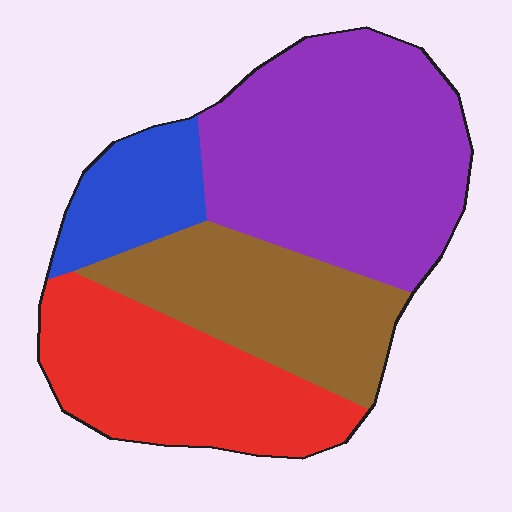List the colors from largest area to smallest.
From largest to smallest: purple, red, brown, blue.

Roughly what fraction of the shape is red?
Red takes up about one quarter (1/4) of the shape.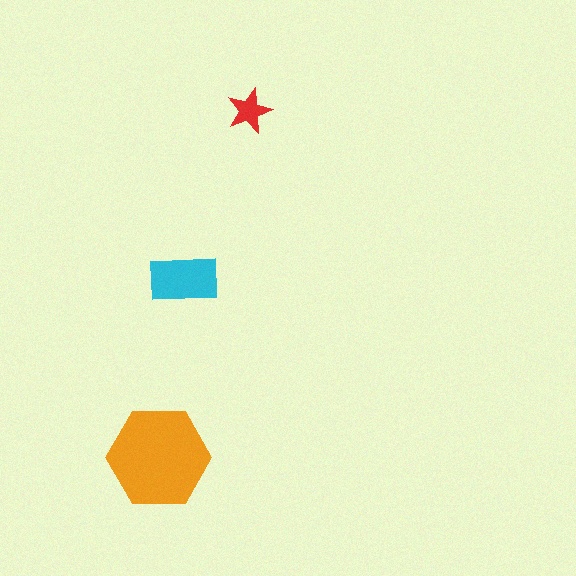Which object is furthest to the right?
The red star is rightmost.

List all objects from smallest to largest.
The red star, the cyan rectangle, the orange hexagon.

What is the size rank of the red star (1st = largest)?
3rd.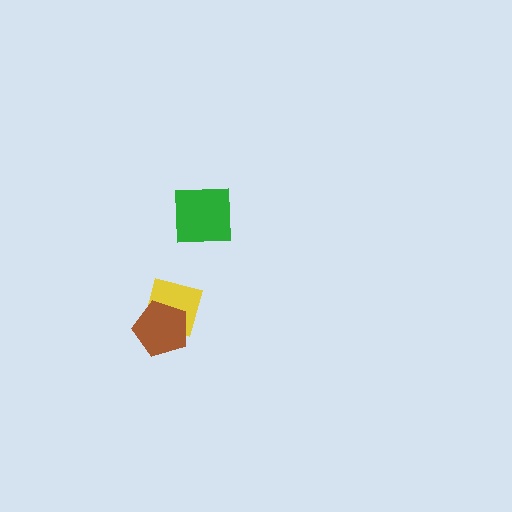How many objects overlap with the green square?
0 objects overlap with the green square.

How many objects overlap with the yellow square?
1 object overlaps with the yellow square.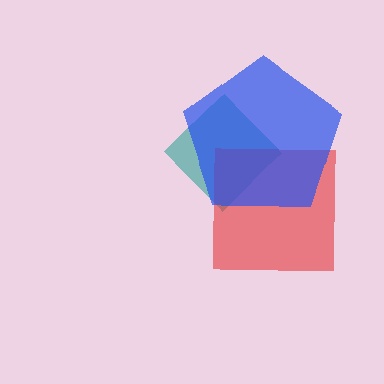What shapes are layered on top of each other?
The layered shapes are: a teal diamond, a red square, a blue pentagon.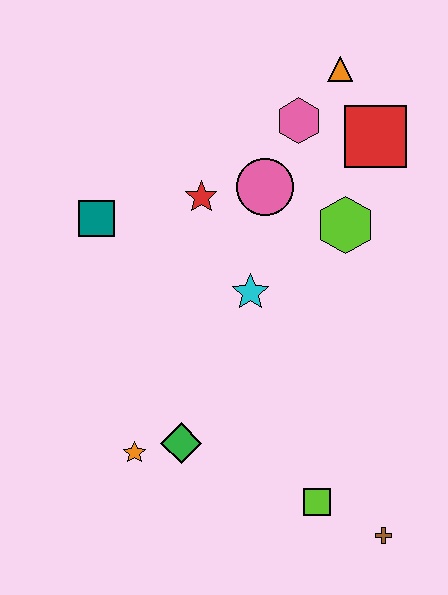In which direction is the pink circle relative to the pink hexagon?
The pink circle is below the pink hexagon.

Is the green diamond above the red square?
No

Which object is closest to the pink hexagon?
The orange triangle is closest to the pink hexagon.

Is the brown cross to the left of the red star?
No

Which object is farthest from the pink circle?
The brown cross is farthest from the pink circle.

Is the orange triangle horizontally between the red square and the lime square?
Yes